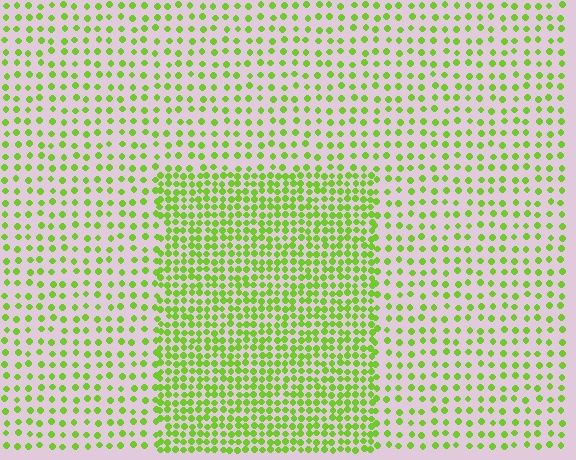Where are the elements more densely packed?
The elements are more densely packed inside the rectangle boundary.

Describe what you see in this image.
The image contains small lime elements arranged at two different densities. A rectangle-shaped region is visible where the elements are more densely packed than the surrounding area.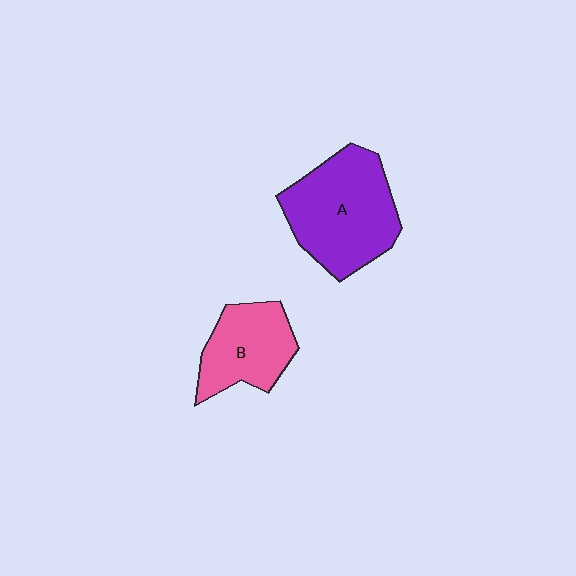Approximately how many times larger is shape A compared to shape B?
Approximately 1.5 times.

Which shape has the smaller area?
Shape B (pink).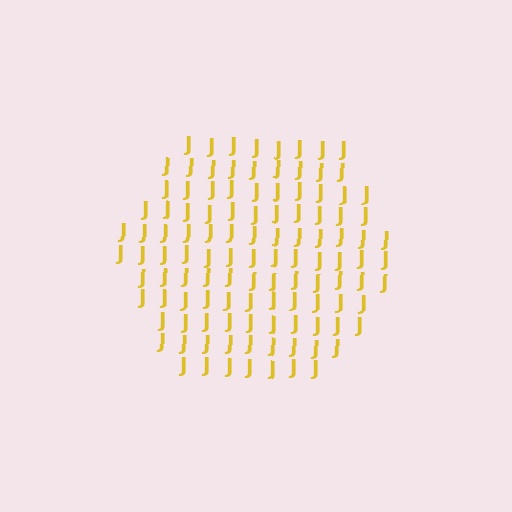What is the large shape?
The large shape is a hexagon.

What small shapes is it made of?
It is made of small letter J's.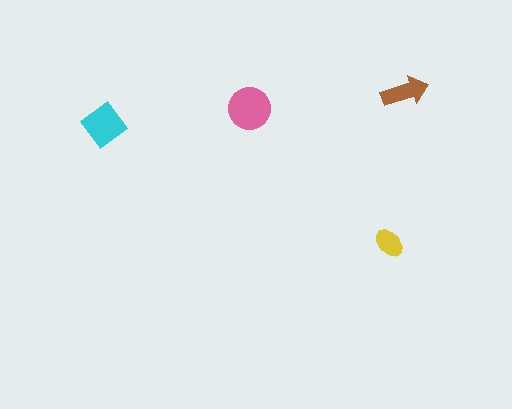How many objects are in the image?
There are 4 objects in the image.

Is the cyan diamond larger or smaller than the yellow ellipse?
Larger.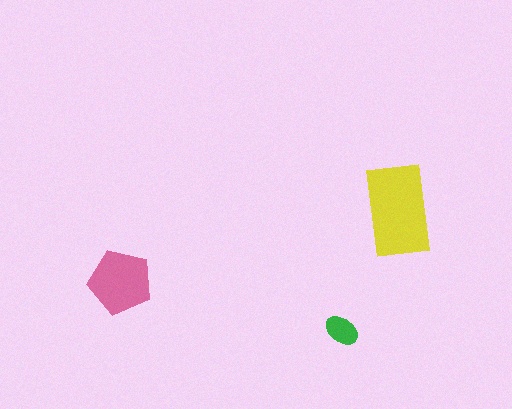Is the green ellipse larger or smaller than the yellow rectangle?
Smaller.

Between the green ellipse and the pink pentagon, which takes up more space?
The pink pentagon.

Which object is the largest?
The yellow rectangle.